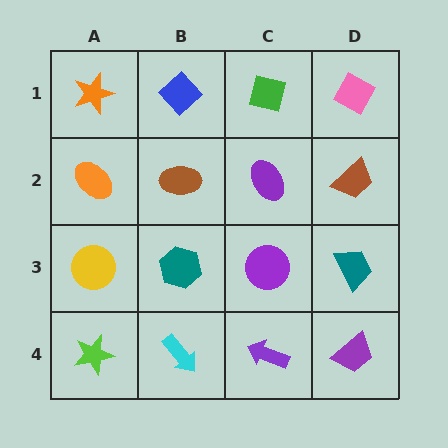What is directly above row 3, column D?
A brown trapezoid.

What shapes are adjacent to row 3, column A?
An orange ellipse (row 2, column A), a lime star (row 4, column A), a teal hexagon (row 3, column B).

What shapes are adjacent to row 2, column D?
A pink diamond (row 1, column D), a teal trapezoid (row 3, column D), a purple ellipse (row 2, column C).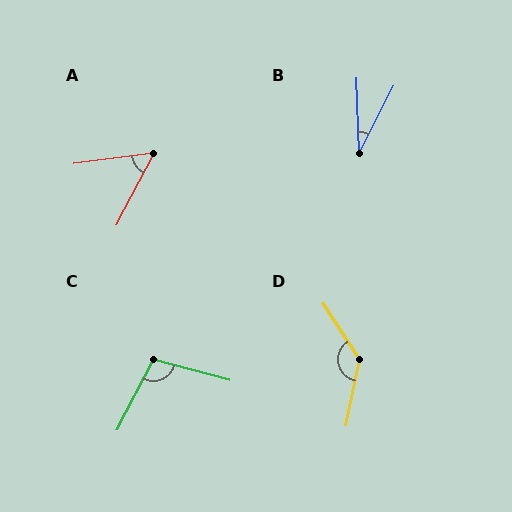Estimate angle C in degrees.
Approximately 103 degrees.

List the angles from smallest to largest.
B (29°), A (55°), C (103°), D (136°).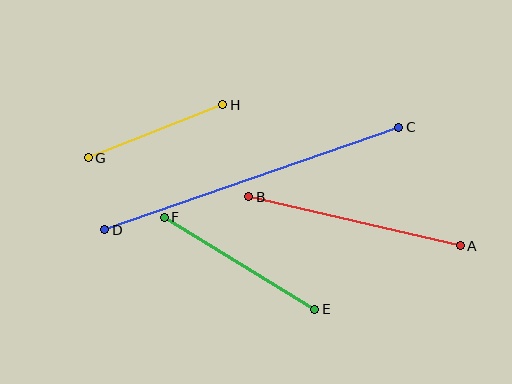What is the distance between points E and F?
The distance is approximately 176 pixels.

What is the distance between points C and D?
The distance is approximately 312 pixels.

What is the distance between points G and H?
The distance is approximately 145 pixels.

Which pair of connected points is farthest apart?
Points C and D are farthest apart.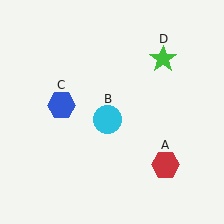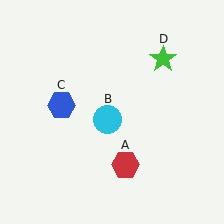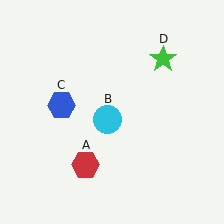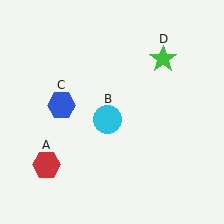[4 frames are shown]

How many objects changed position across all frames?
1 object changed position: red hexagon (object A).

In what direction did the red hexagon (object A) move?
The red hexagon (object A) moved left.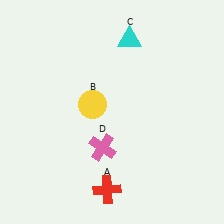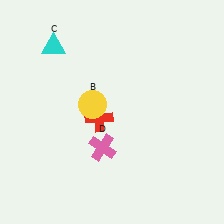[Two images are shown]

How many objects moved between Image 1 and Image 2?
2 objects moved between the two images.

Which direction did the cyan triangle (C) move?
The cyan triangle (C) moved left.